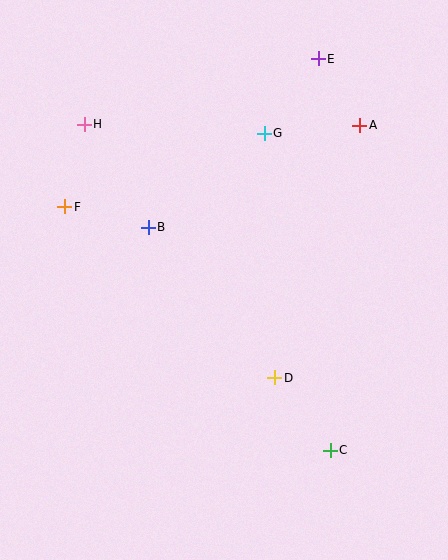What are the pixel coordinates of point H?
Point H is at (84, 124).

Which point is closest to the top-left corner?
Point H is closest to the top-left corner.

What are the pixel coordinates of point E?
Point E is at (318, 59).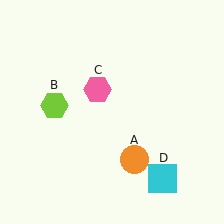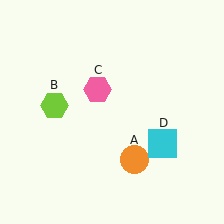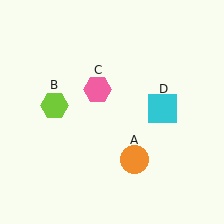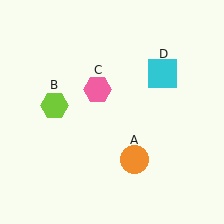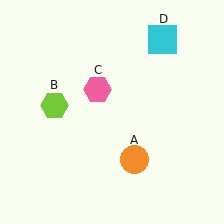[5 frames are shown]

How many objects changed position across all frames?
1 object changed position: cyan square (object D).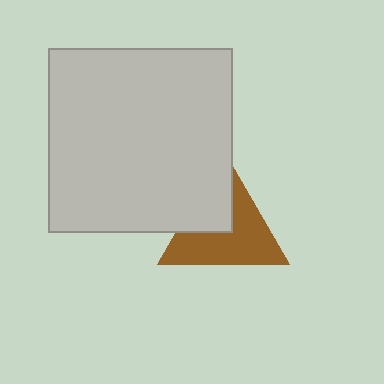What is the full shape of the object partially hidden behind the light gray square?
The partially hidden object is a brown triangle.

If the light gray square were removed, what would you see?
You would see the complete brown triangle.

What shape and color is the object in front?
The object in front is a light gray square.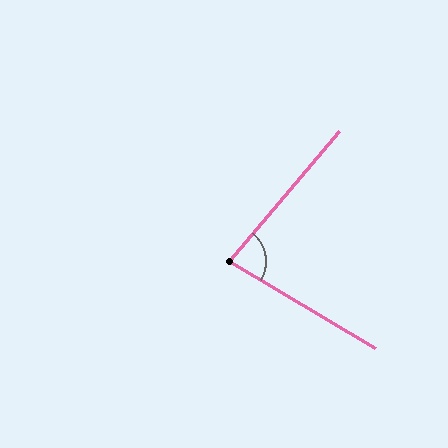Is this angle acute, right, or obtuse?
It is acute.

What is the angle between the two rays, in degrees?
Approximately 81 degrees.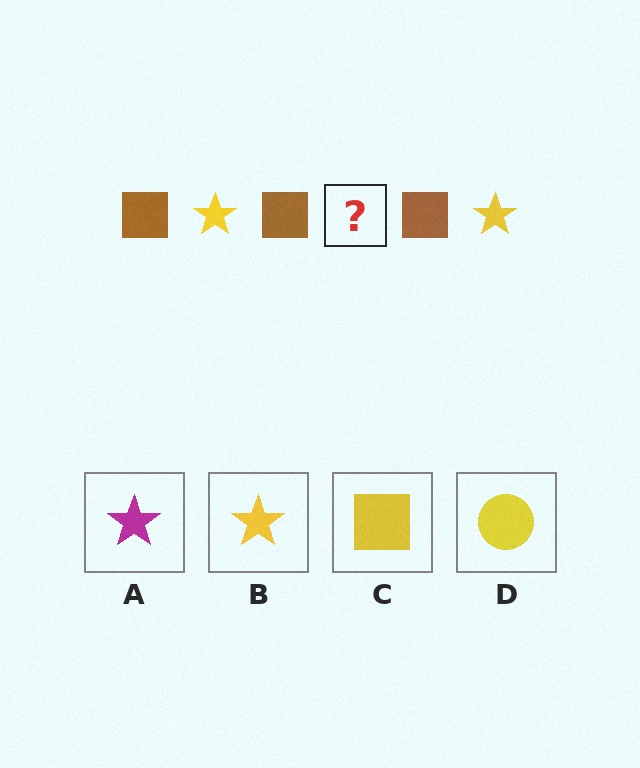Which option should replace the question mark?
Option B.